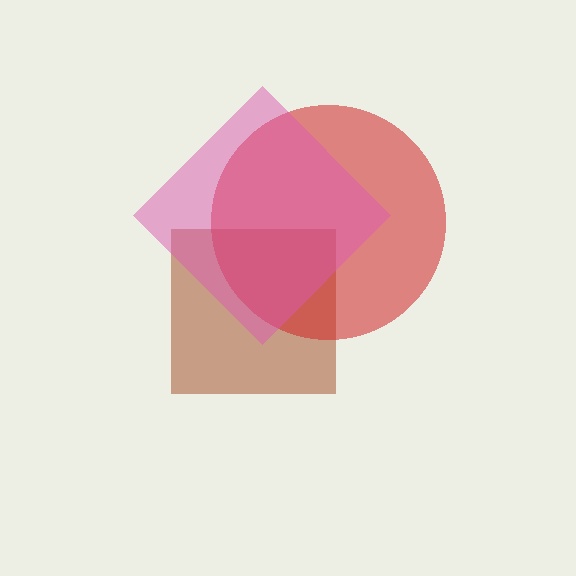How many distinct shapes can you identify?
There are 3 distinct shapes: a brown square, a red circle, a pink diamond.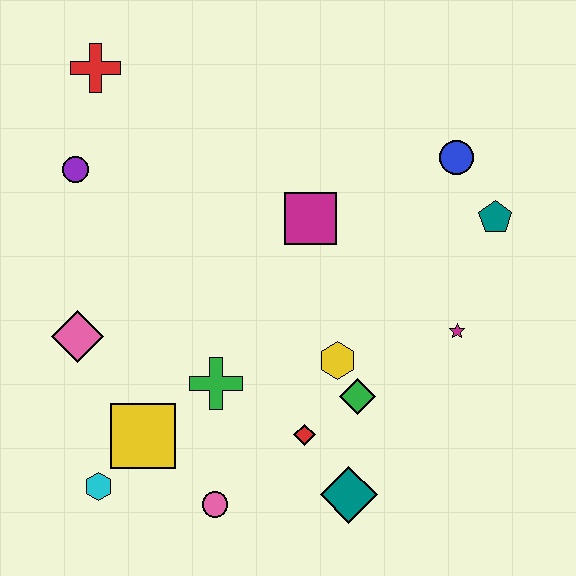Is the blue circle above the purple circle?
Yes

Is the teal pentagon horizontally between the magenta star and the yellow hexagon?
No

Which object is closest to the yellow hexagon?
The green diamond is closest to the yellow hexagon.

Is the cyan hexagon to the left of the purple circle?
No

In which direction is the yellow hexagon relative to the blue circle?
The yellow hexagon is below the blue circle.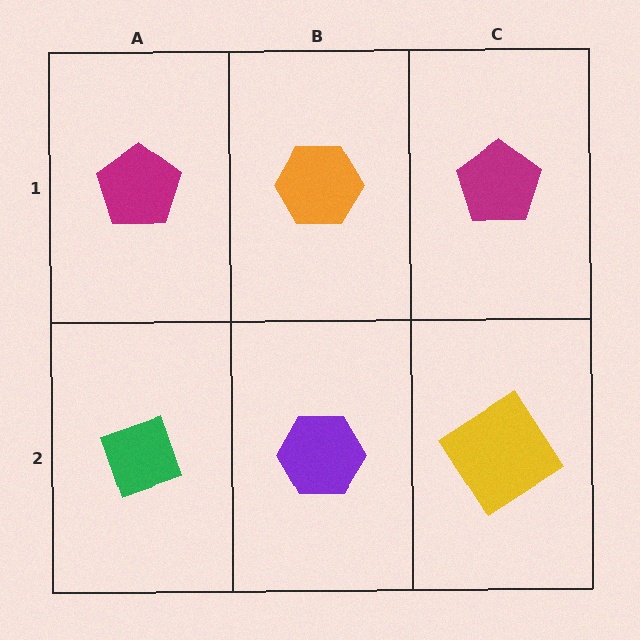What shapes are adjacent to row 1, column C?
A yellow diamond (row 2, column C), an orange hexagon (row 1, column B).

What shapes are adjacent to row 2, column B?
An orange hexagon (row 1, column B), a green diamond (row 2, column A), a yellow diamond (row 2, column C).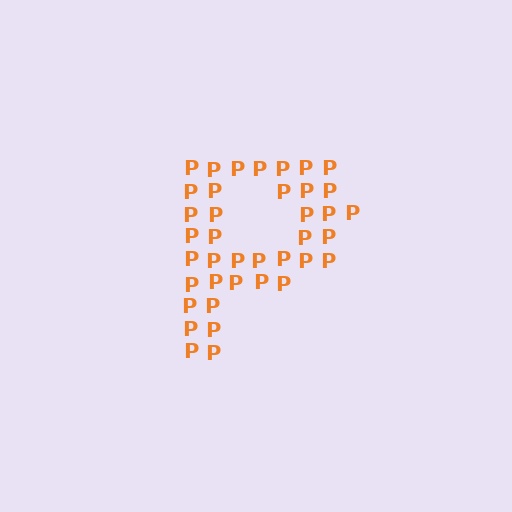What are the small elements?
The small elements are letter P's.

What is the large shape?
The large shape is the letter P.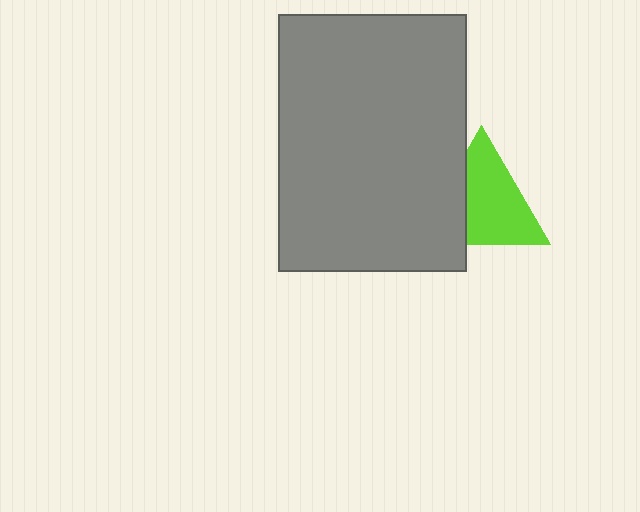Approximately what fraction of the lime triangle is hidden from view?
Roughly 32% of the lime triangle is hidden behind the gray rectangle.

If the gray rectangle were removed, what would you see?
You would see the complete lime triangle.